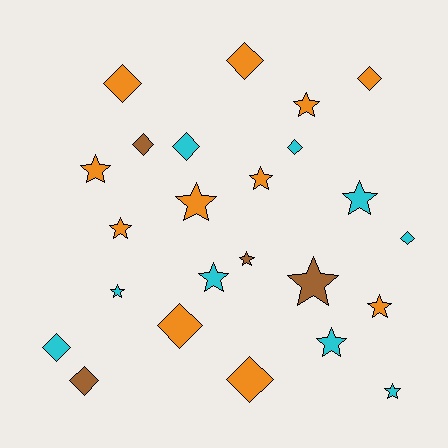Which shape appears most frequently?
Star, with 13 objects.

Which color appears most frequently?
Orange, with 11 objects.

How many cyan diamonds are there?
There are 4 cyan diamonds.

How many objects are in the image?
There are 24 objects.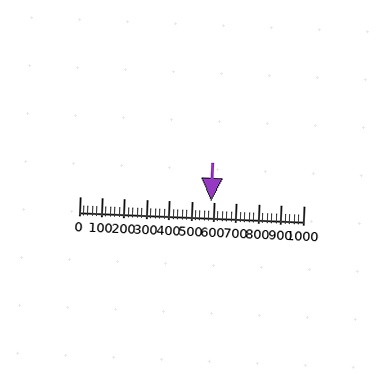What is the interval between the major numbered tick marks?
The major tick marks are spaced 100 units apart.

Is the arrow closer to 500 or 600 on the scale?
The arrow is closer to 600.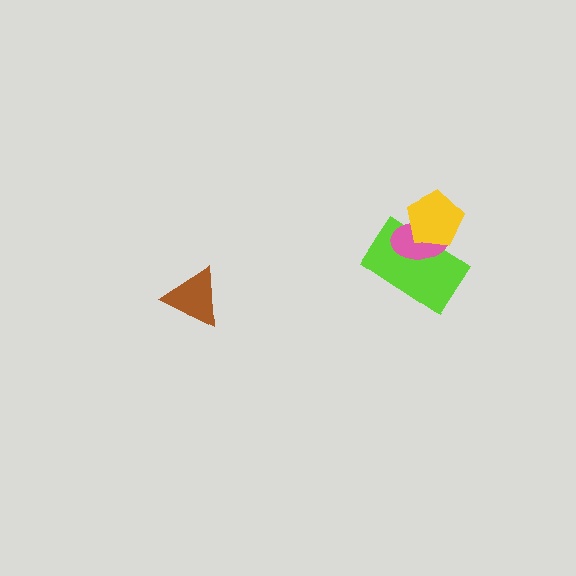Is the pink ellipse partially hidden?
Yes, it is partially covered by another shape.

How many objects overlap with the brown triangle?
0 objects overlap with the brown triangle.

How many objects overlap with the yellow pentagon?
2 objects overlap with the yellow pentagon.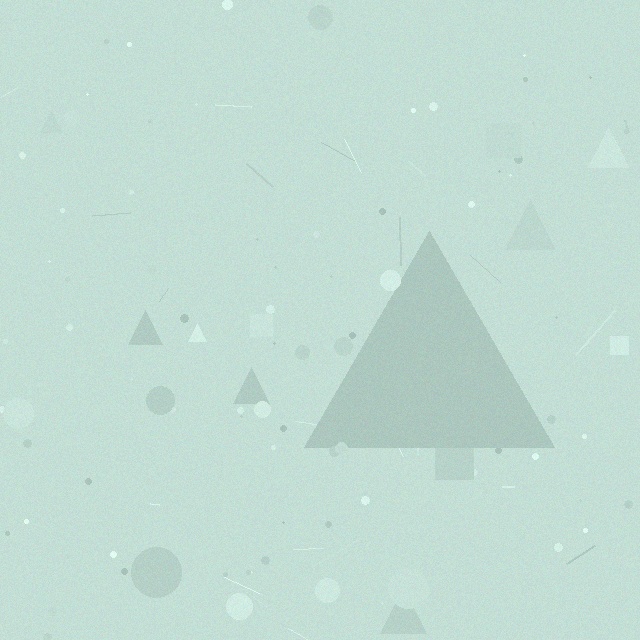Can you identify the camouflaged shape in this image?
The camouflaged shape is a triangle.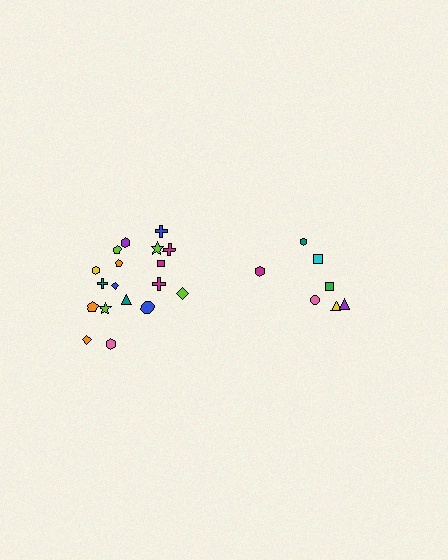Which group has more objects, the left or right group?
The left group.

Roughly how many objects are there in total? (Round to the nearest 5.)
Roughly 25 objects in total.